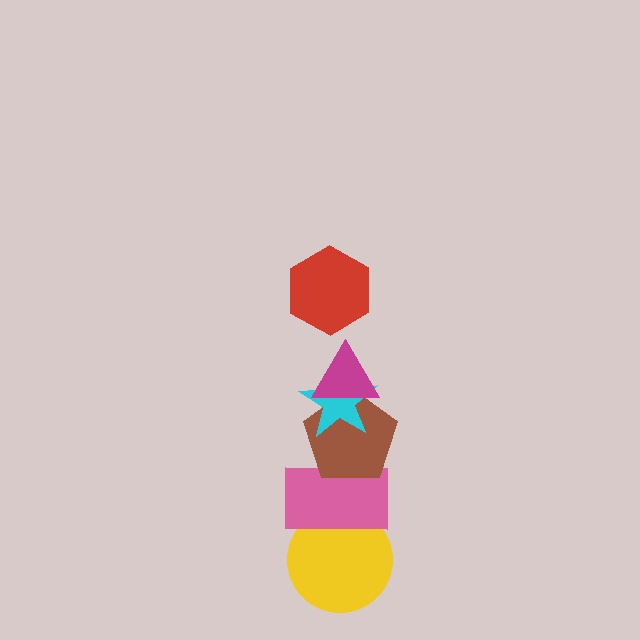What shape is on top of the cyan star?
The magenta triangle is on top of the cyan star.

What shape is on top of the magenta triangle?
The red hexagon is on top of the magenta triangle.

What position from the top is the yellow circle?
The yellow circle is 6th from the top.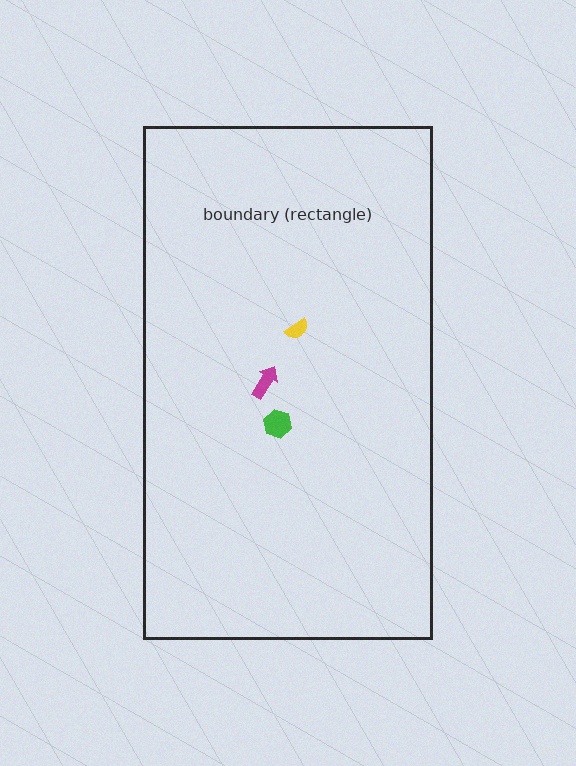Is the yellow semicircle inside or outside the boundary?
Inside.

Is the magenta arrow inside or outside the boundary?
Inside.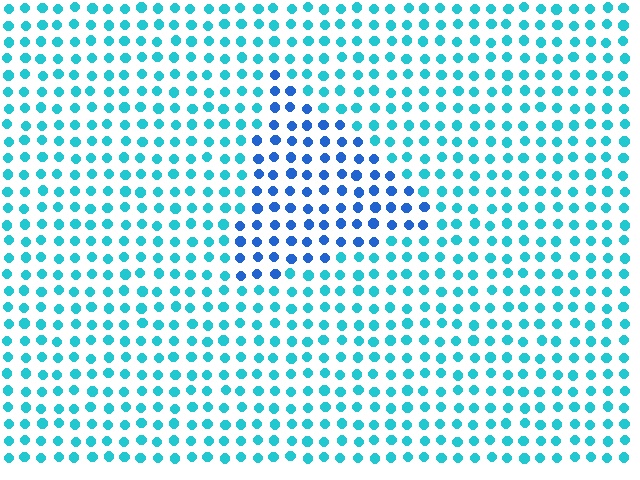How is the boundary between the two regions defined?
The boundary is defined purely by a slight shift in hue (about 35 degrees). Spacing, size, and orientation are identical on both sides.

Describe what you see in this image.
The image is filled with small cyan elements in a uniform arrangement. A triangle-shaped region is visible where the elements are tinted to a slightly different hue, forming a subtle color boundary.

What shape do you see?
I see a triangle.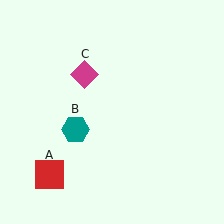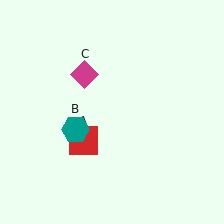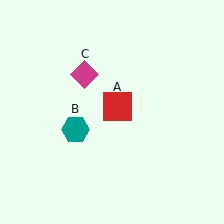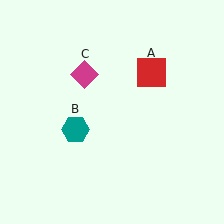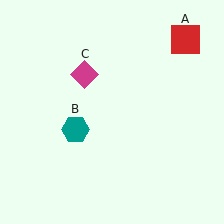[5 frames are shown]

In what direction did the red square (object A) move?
The red square (object A) moved up and to the right.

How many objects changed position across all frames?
1 object changed position: red square (object A).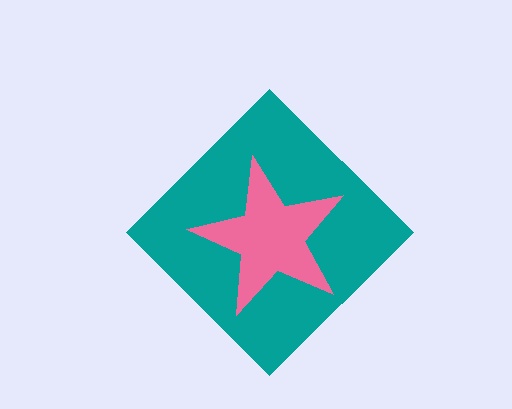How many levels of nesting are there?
2.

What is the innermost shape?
The pink star.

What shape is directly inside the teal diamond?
The pink star.